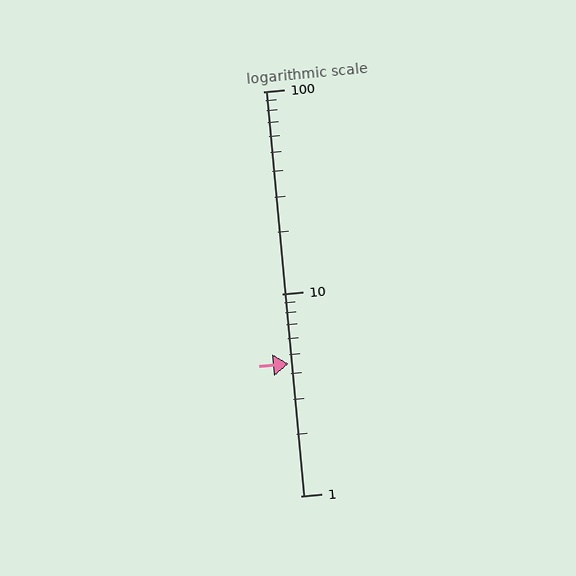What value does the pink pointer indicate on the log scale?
The pointer indicates approximately 4.5.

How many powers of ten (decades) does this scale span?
The scale spans 2 decades, from 1 to 100.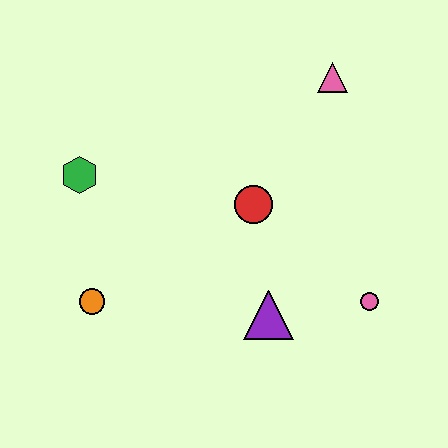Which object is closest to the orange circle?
The green hexagon is closest to the orange circle.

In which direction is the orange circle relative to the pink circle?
The orange circle is to the left of the pink circle.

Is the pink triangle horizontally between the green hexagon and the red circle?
No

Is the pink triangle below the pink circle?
No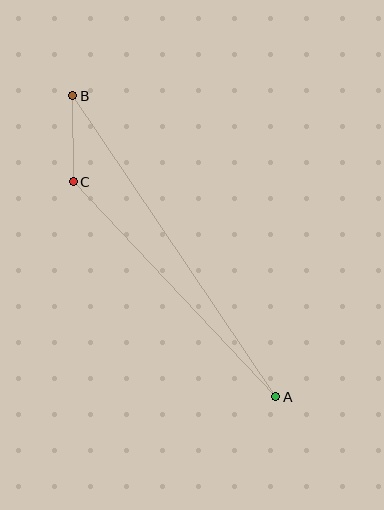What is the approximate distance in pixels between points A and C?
The distance between A and C is approximately 295 pixels.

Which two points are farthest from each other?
Points A and B are farthest from each other.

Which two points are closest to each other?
Points B and C are closest to each other.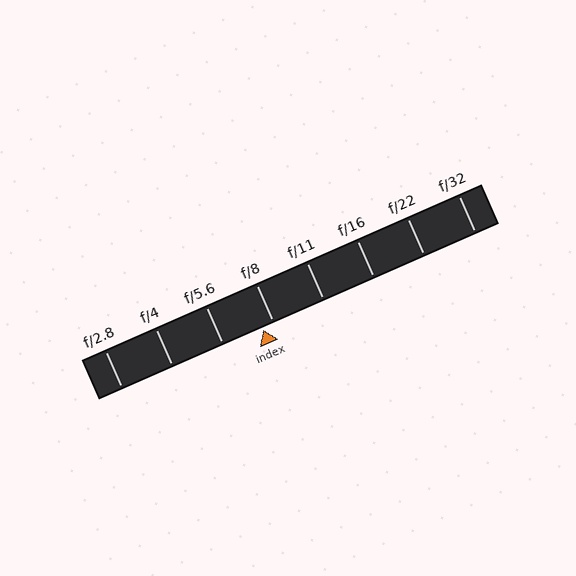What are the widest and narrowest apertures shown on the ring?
The widest aperture shown is f/2.8 and the narrowest is f/32.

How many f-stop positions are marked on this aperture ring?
There are 8 f-stop positions marked.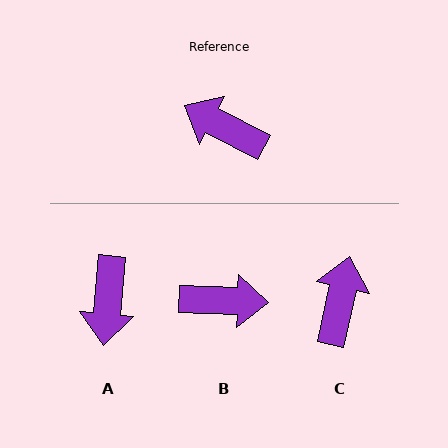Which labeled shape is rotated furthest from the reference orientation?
B, about 154 degrees away.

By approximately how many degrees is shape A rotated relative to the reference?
Approximately 112 degrees counter-clockwise.